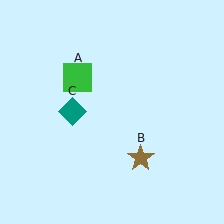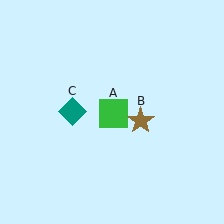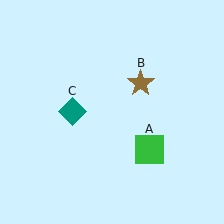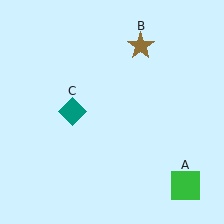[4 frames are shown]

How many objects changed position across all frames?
2 objects changed position: green square (object A), brown star (object B).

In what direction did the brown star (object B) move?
The brown star (object B) moved up.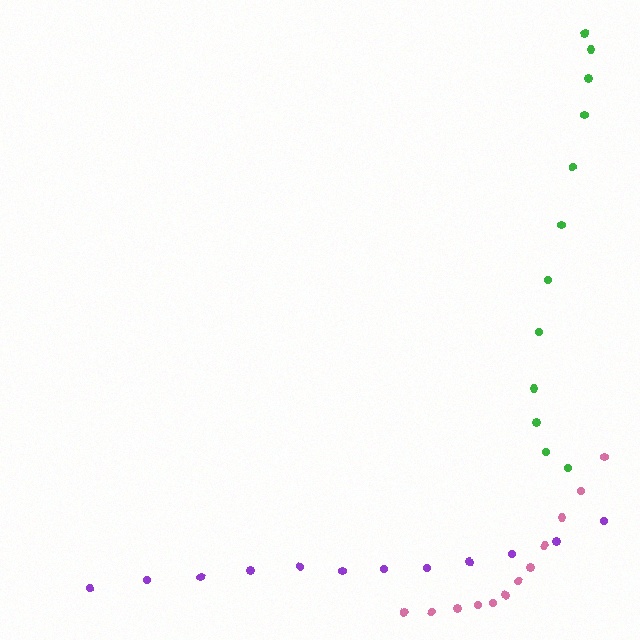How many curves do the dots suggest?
There are 3 distinct paths.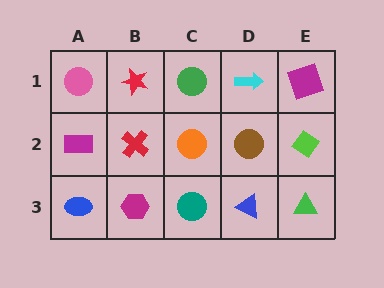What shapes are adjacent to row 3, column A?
A magenta rectangle (row 2, column A), a magenta hexagon (row 3, column B).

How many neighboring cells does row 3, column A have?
2.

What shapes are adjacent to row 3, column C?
An orange circle (row 2, column C), a magenta hexagon (row 3, column B), a blue triangle (row 3, column D).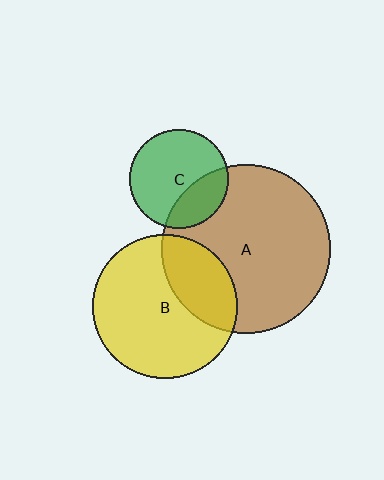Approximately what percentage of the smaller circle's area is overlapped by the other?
Approximately 30%.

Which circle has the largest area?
Circle A (brown).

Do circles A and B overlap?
Yes.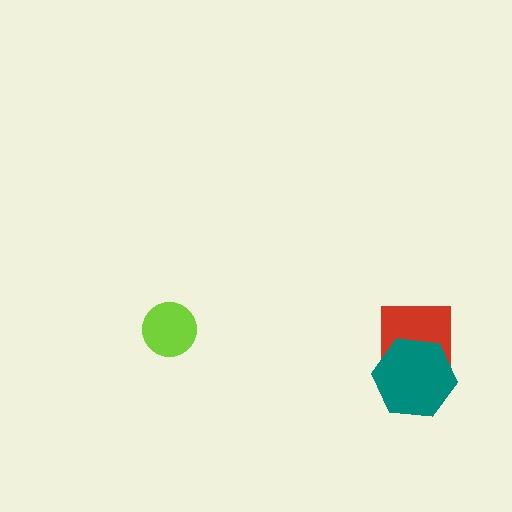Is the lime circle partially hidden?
No, no other shape covers it.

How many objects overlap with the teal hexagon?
1 object overlaps with the teal hexagon.